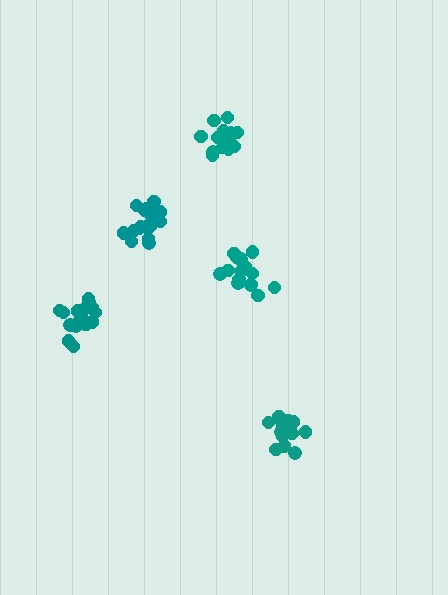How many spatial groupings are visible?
There are 5 spatial groupings.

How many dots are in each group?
Group 1: 15 dots, Group 2: 17 dots, Group 3: 18 dots, Group 4: 18 dots, Group 5: 15 dots (83 total).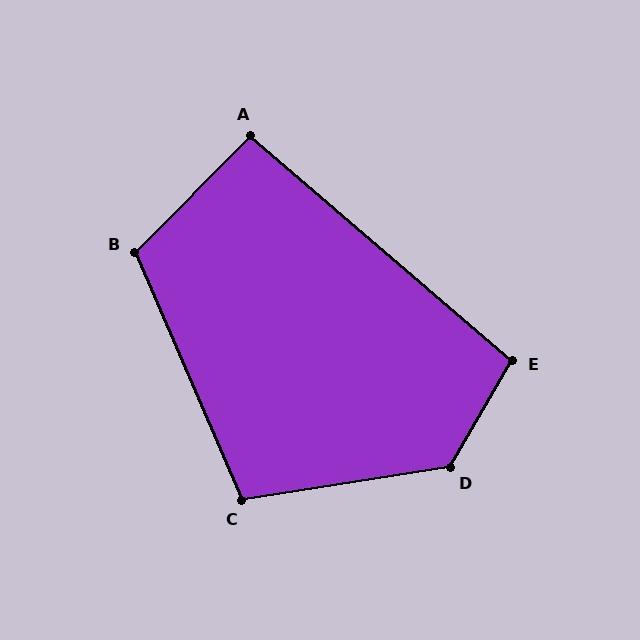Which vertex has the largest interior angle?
D, at approximately 129 degrees.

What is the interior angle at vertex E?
Approximately 100 degrees (obtuse).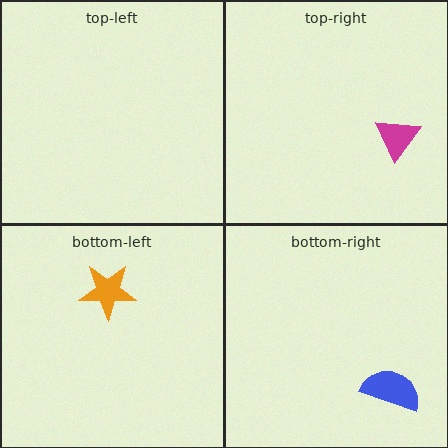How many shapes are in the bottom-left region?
1.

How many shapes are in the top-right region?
1.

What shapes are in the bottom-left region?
The orange star.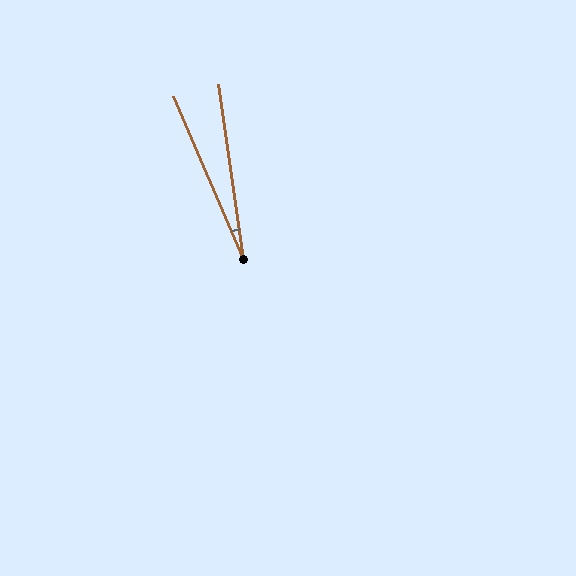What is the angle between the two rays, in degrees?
Approximately 15 degrees.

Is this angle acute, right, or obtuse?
It is acute.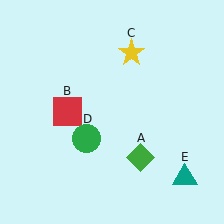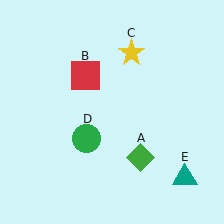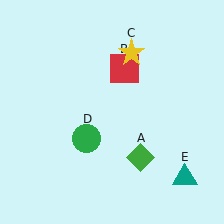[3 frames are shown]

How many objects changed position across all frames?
1 object changed position: red square (object B).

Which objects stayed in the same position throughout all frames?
Green diamond (object A) and yellow star (object C) and green circle (object D) and teal triangle (object E) remained stationary.